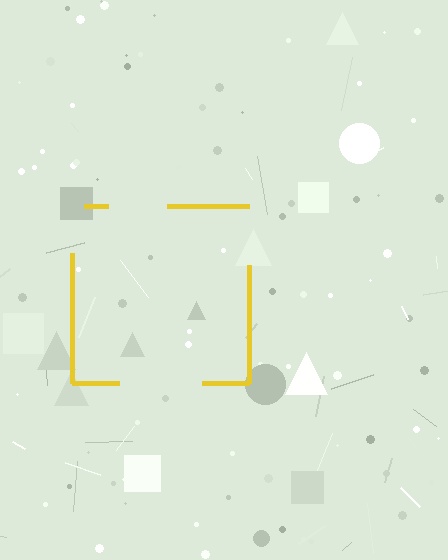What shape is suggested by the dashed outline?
The dashed outline suggests a square.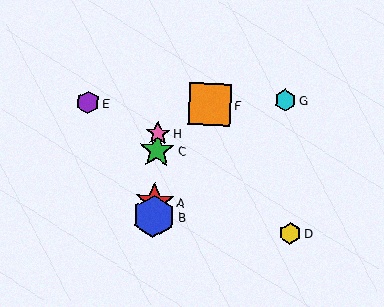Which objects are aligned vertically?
Objects A, B, C, H are aligned vertically.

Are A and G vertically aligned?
No, A is at x≈155 and G is at x≈285.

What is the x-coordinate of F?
Object F is at x≈210.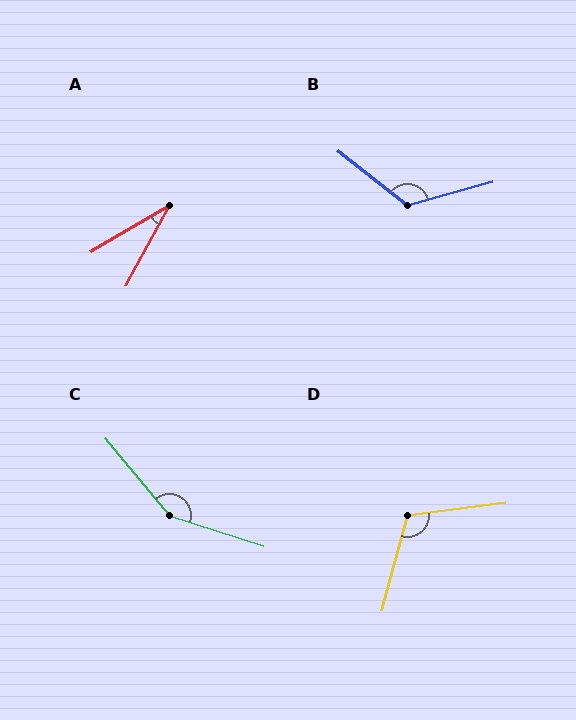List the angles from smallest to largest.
A (31°), D (112°), B (126°), C (148°).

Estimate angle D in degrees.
Approximately 112 degrees.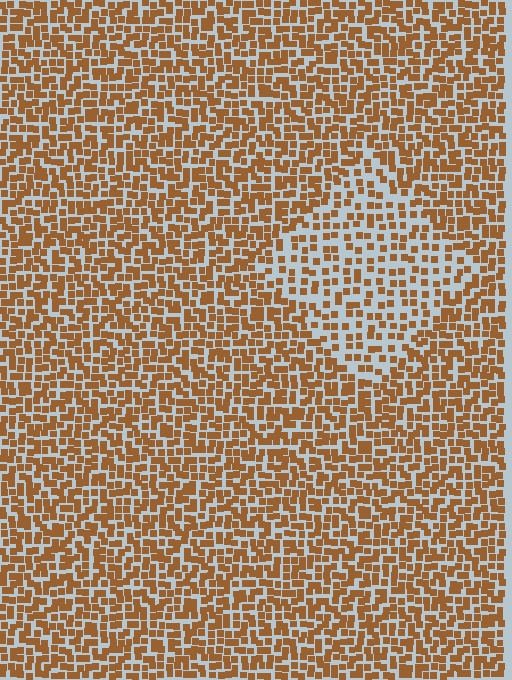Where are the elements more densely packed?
The elements are more densely packed outside the diamond boundary.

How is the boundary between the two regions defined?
The boundary is defined by a change in element density (approximately 1.8x ratio). All elements are the same color, size, and shape.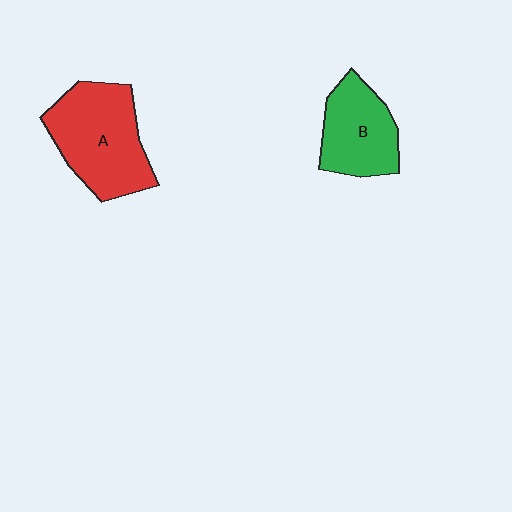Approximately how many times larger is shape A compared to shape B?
Approximately 1.4 times.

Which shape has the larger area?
Shape A (red).